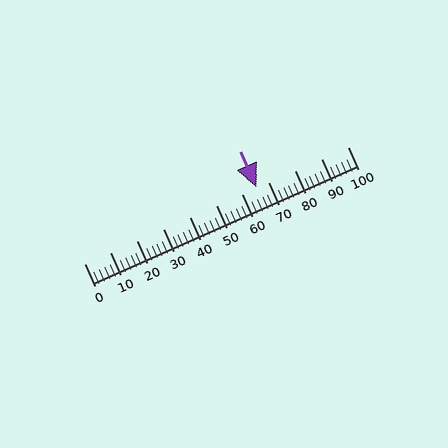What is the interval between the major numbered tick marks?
The major tick marks are spaced 10 units apart.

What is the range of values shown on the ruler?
The ruler shows values from 0 to 100.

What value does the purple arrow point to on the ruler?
The purple arrow points to approximately 66.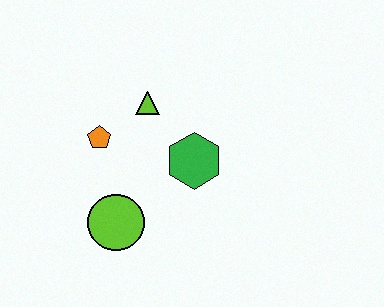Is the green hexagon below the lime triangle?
Yes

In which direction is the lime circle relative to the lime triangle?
The lime circle is below the lime triangle.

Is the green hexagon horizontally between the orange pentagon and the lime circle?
No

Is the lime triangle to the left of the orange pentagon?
No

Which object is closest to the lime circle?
The orange pentagon is closest to the lime circle.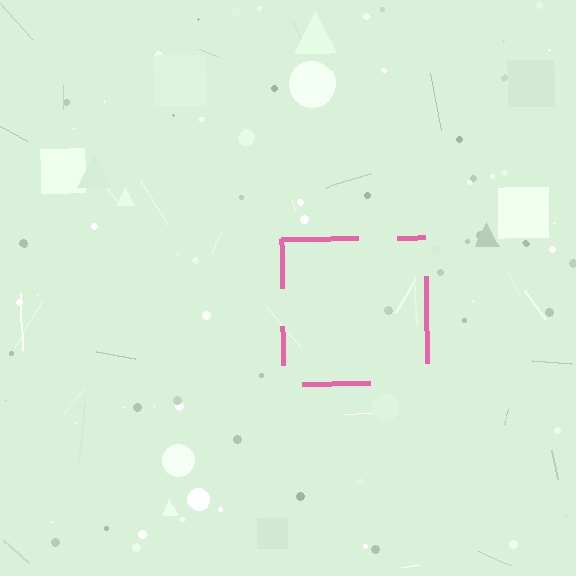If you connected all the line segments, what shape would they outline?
They would outline a square.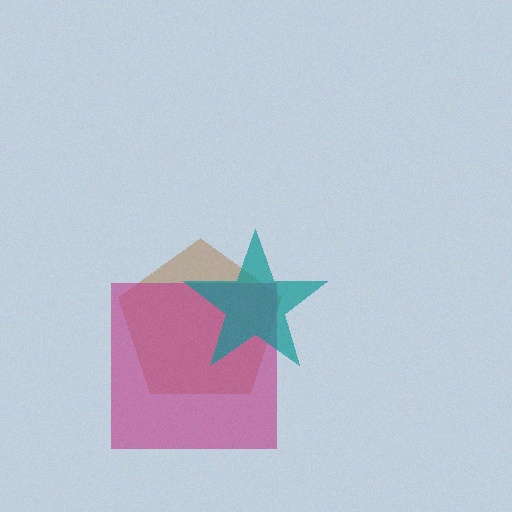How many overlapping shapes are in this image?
There are 3 overlapping shapes in the image.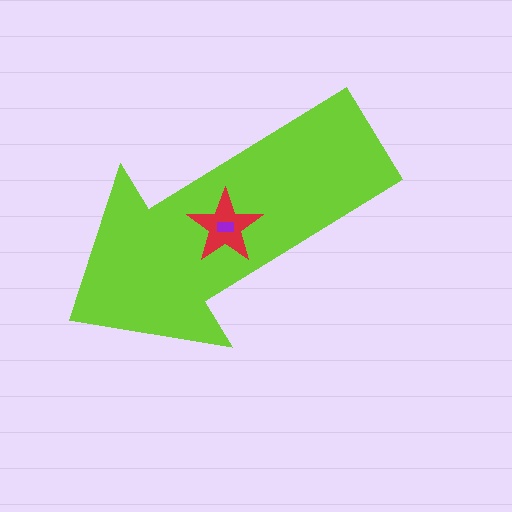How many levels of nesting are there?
3.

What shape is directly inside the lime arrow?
The red star.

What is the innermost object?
The purple rectangle.